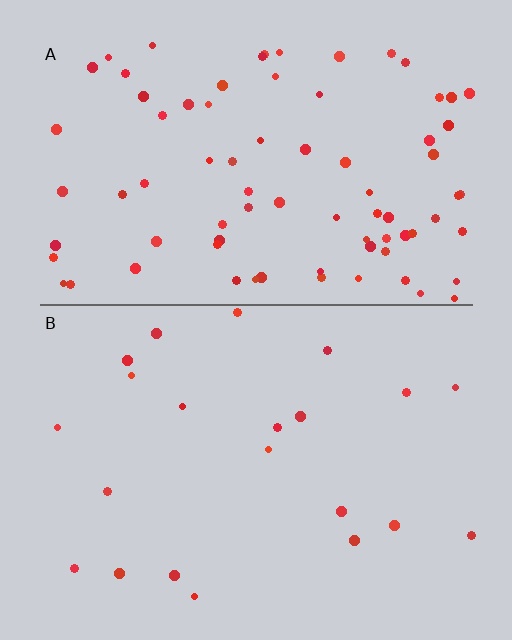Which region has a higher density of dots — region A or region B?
A (the top).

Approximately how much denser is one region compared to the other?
Approximately 3.6× — region A over region B.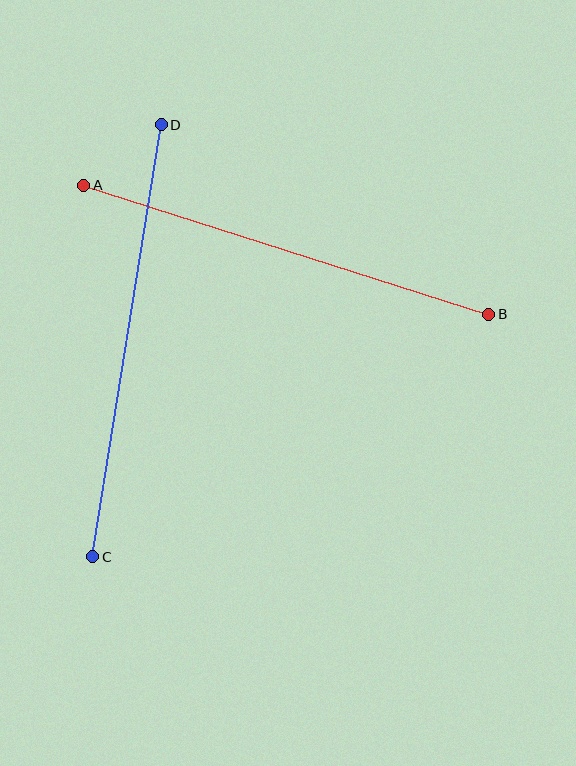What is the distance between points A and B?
The distance is approximately 425 pixels.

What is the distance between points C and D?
The distance is approximately 438 pixels.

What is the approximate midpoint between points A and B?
The midpoint is at approximately (286, 250) pixels.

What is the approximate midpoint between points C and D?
The midpoint is at approximately (127, 341) pixels.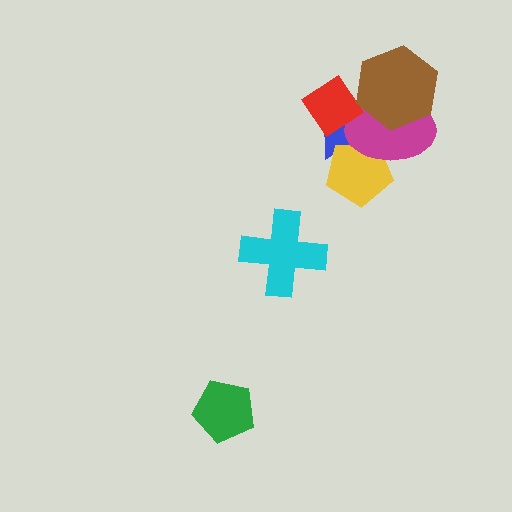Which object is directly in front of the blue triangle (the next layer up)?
The yellow pentagon is directly in front of the blue triangle.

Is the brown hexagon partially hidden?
No, no other shape covers it.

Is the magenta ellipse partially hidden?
Yes, it is partially covered by another shape.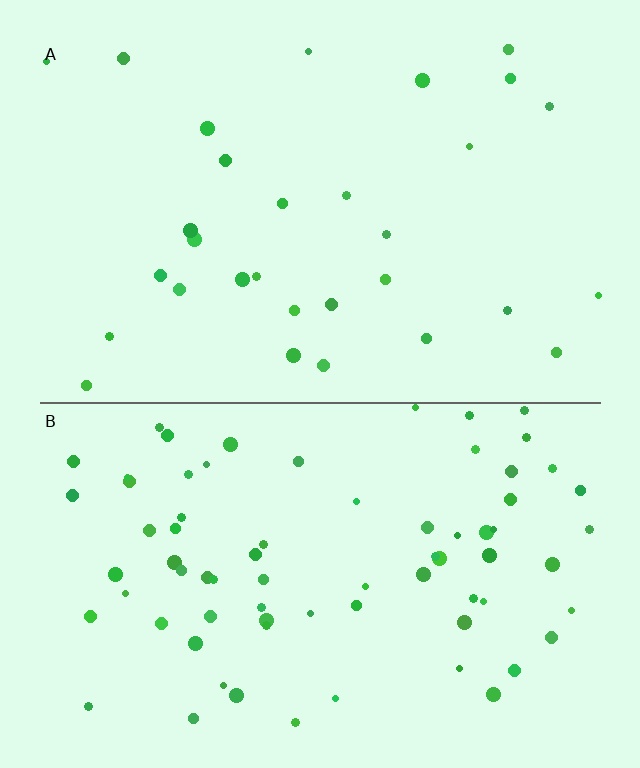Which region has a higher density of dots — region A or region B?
B (the bottom).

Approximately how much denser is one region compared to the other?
Approximately 2.5× — region B over region A.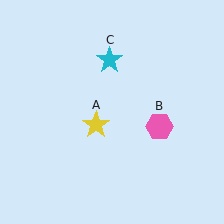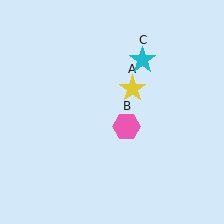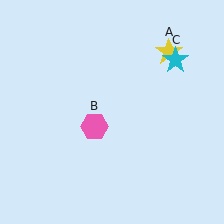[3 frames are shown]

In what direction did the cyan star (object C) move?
The cyan star (object C) moved right.